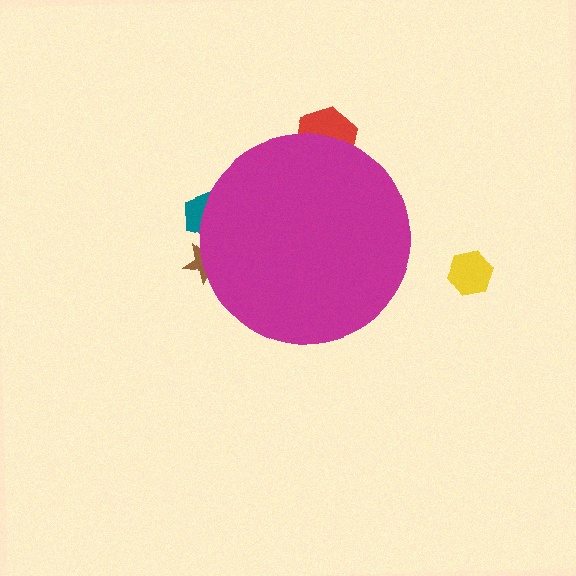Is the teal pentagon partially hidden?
Yes, the teal pentagon is partially hidden behind the magenta circle.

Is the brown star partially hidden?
Yes, the brown star is partially hidden behind the magenta circle.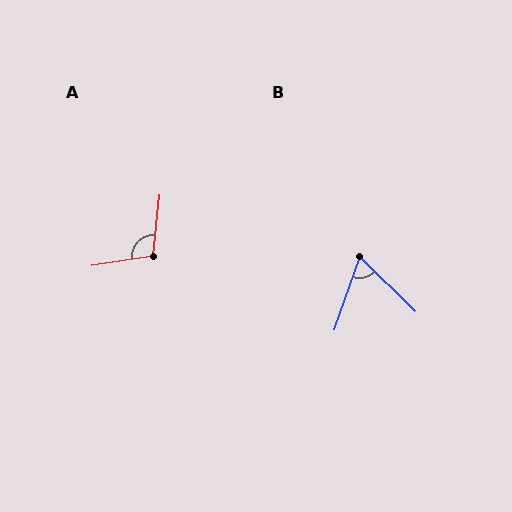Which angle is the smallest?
B, at approximately 65 degrees.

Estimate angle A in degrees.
Approximately 106 degrees.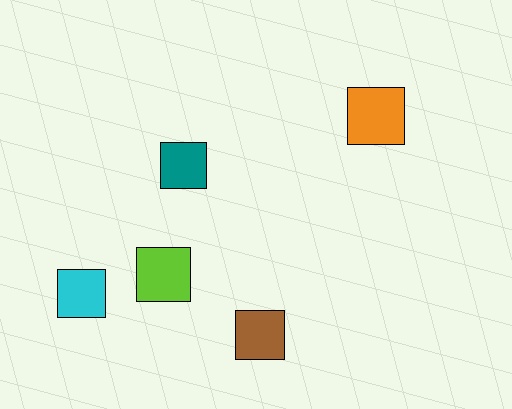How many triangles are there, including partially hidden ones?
There are no triangles.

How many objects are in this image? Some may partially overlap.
There are 5 objects.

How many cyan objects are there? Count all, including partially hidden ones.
There is 1 cyan object.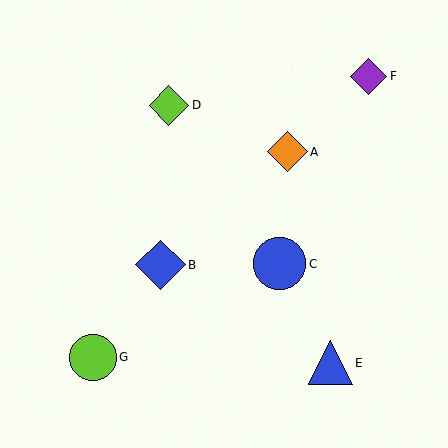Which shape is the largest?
The blue circle (labeled C) is the largest.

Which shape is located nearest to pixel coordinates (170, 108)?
The lime diamond (labeled D) at (169, 105) is nearest to that location.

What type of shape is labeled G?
Shape G is a lime circle.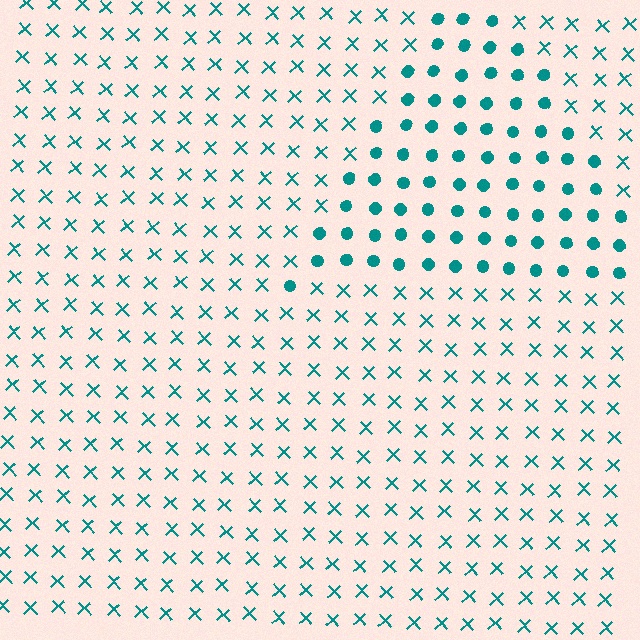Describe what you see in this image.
The image is filled with small teal elements arranged in a uniform grid. A triangle-shaped region contains circles, while the surrounding area contains X marks. The boundary is defined purely by the change in element shape.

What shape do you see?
I see a triangle.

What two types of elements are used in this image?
The image uses circles inside the triangle region and X marks outside it.